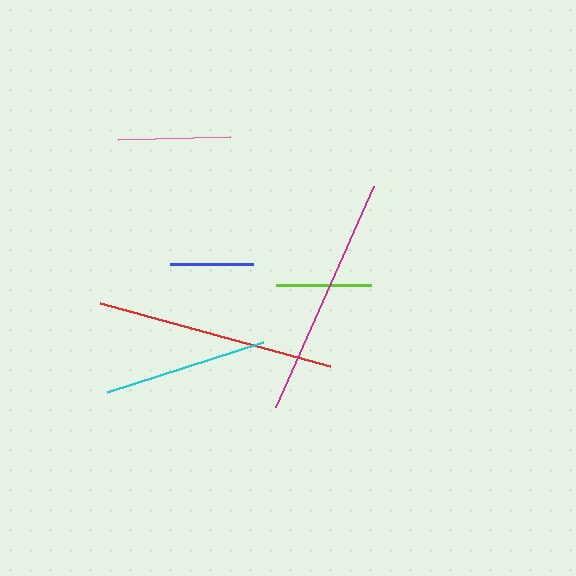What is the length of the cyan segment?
The cyan segment is approximately 164 pixels long.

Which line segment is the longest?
The magenta line is the longest at approximately 242 pixels.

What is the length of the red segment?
The red segment is approximately 239 pixels long.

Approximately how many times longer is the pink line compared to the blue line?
The pink line is approximately 1.3 times the length of the blue line.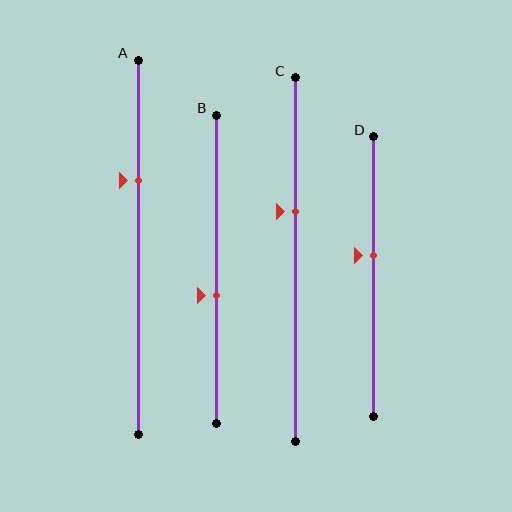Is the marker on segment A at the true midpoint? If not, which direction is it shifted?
No, the marker on segment A is shifted upward by about 18% of the segment length.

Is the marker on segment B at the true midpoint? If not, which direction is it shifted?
No, the marker on segment B is shifted downward by about 9% of the segment length.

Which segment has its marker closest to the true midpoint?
Segment D has its marker closest to the true midpoint.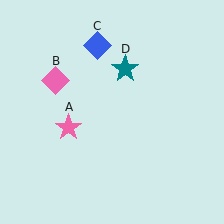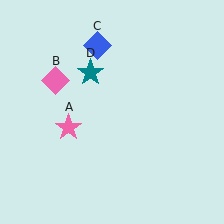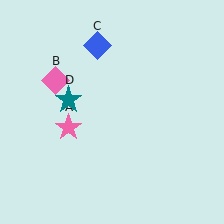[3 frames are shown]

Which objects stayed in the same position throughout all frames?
Pink star (object A) and pink diamond (object B) and blue diamond (object C) remained stationary.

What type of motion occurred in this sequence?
The teal star (object D) rotated counterclockwise around the center of the scene.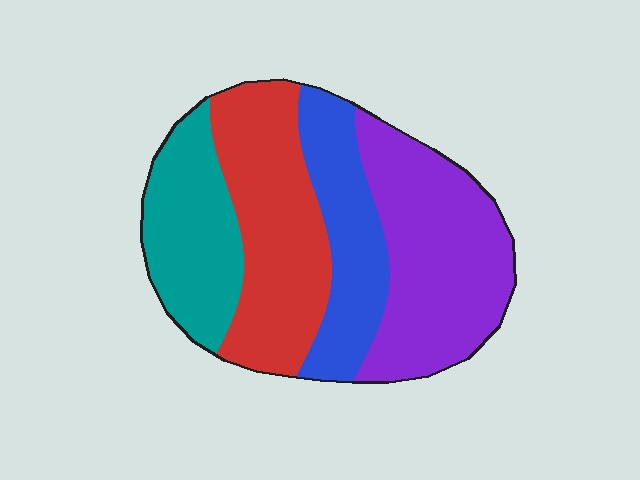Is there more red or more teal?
Red.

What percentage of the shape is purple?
Purple covers 32% of the shape.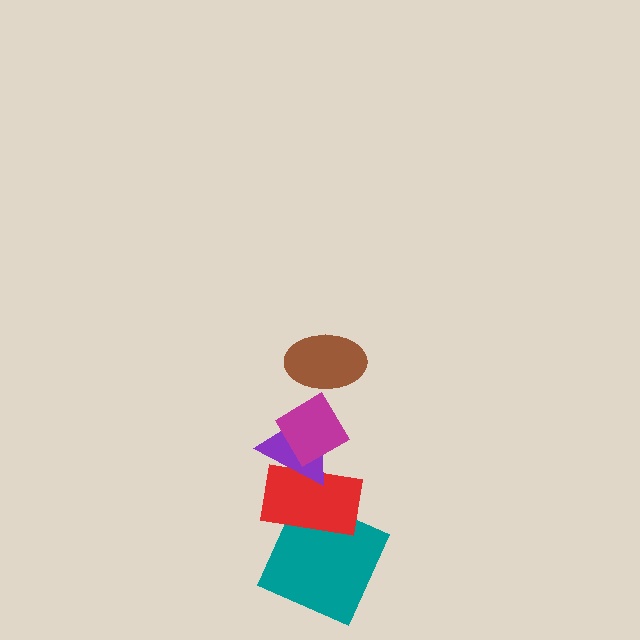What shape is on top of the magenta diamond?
The brown ellipse is on top of the magenta diamond.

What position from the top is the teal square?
The teal square is 5th from the top.